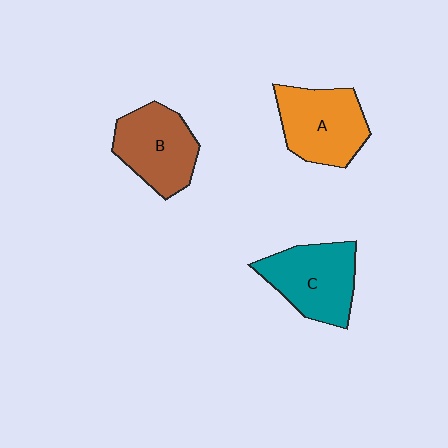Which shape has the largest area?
Shape C (teal).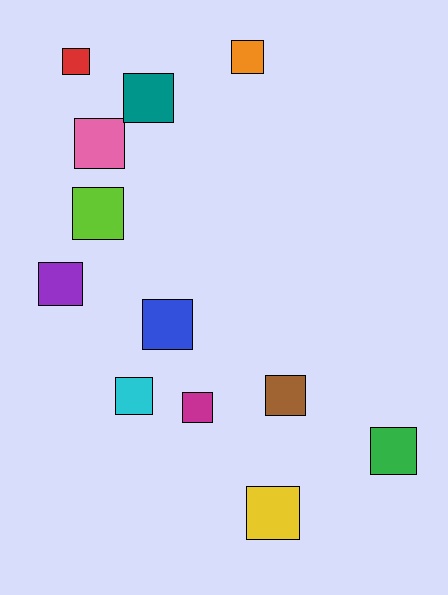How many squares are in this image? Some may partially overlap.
There are 12 squares.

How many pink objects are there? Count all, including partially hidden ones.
There is 1 pink object.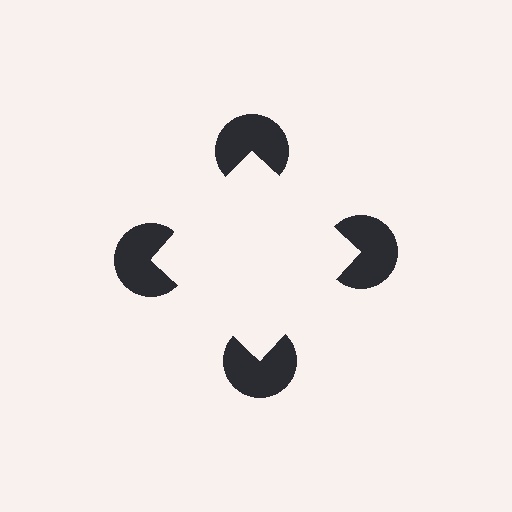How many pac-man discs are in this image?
There are 4 — one at each vertex of the illusory square.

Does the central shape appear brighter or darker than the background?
It typically appears slightly brighter than the background, even though no actual brightness change is drawn.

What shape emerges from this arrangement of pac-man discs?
An illusory square — its edges are inferred from the aligned wedge cuts in the pac-man discs, not physically drawn.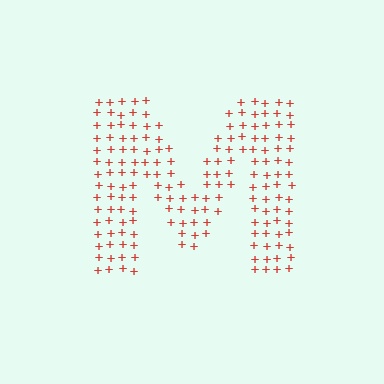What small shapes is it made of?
It is made of small plus signs.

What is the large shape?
The large shape is the letter M.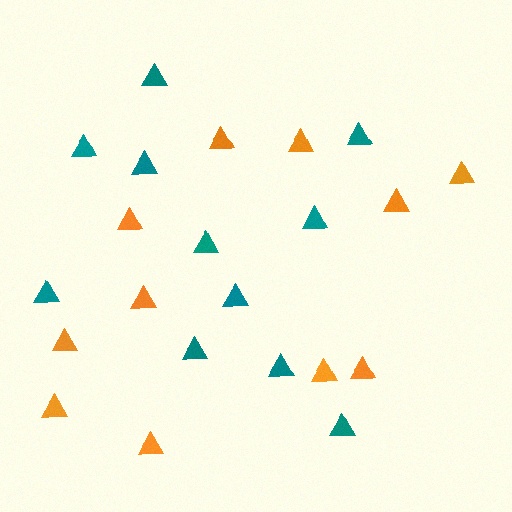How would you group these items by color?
There are 2 groups: one group of teal triangles (11) and one group of orange triangles (11).